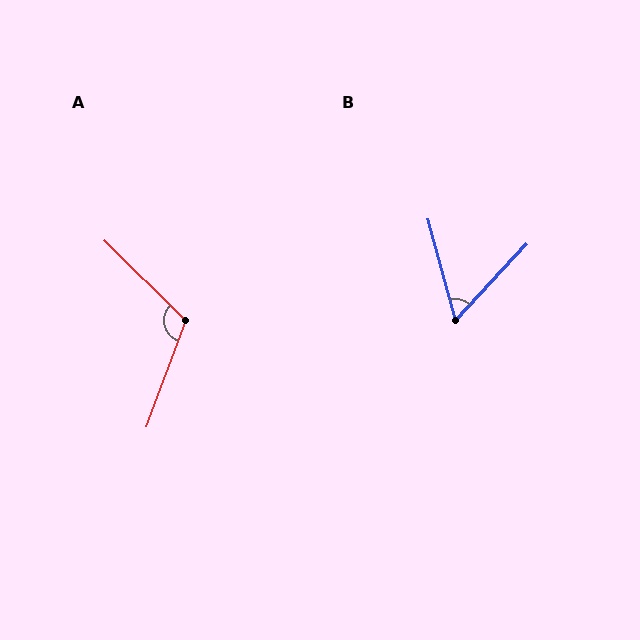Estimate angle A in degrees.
Approximately 115 degrees.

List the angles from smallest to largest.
B (58°), A (115°).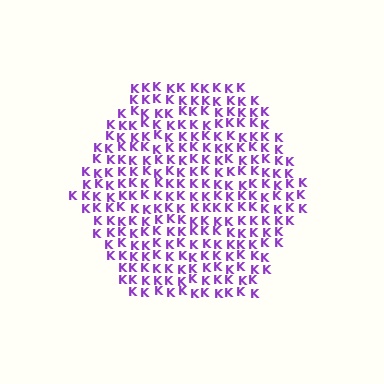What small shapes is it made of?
It is made of small letter K's.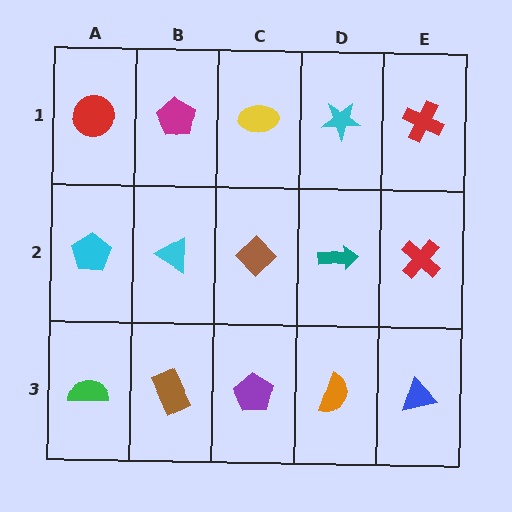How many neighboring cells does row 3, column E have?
2.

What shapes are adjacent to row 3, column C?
A brown diamond (row 2, column C), a brown rectangle (row 3, column B), an orange semicircle (row 3, column D).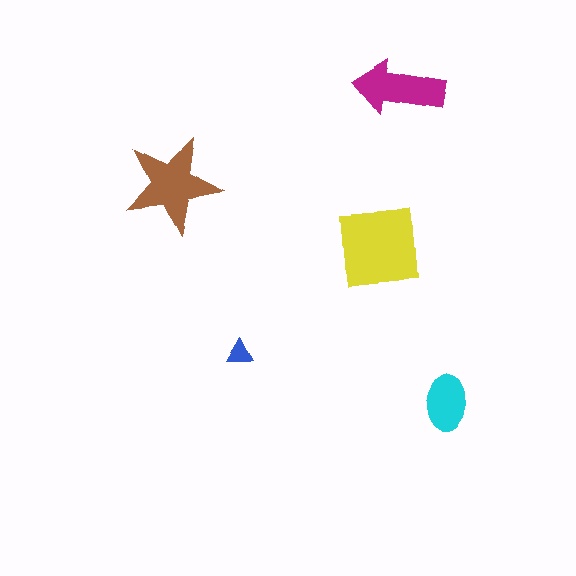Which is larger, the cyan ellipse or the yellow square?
The yellow square.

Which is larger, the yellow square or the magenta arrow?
The yellow square.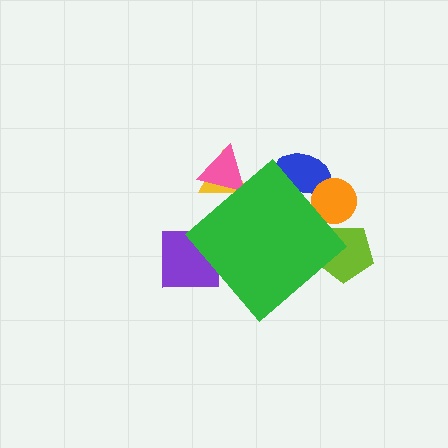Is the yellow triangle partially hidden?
Yes, the yellow triangle is partially hidden behind the green diamond.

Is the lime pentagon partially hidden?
Yes, the lime pentagon is partially hidden behind the green diamond.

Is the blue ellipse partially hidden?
Yes, the blue ellipse is partially hidden behind the green diamond.